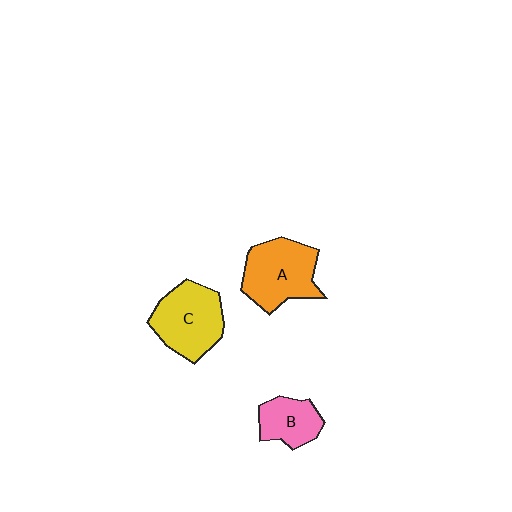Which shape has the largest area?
Shape A (orange).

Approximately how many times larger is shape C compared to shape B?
Approximately 1.7 times.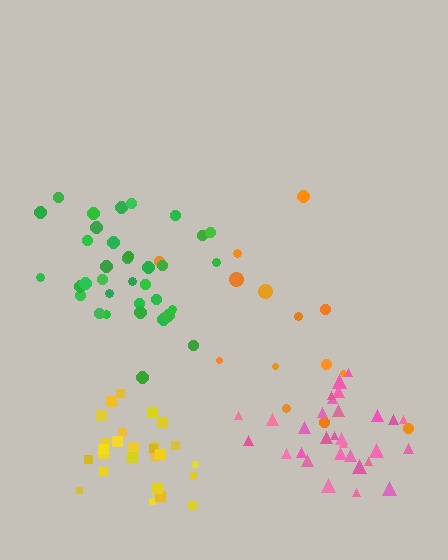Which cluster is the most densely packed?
Pink.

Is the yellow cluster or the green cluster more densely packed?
Green.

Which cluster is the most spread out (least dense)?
Orange.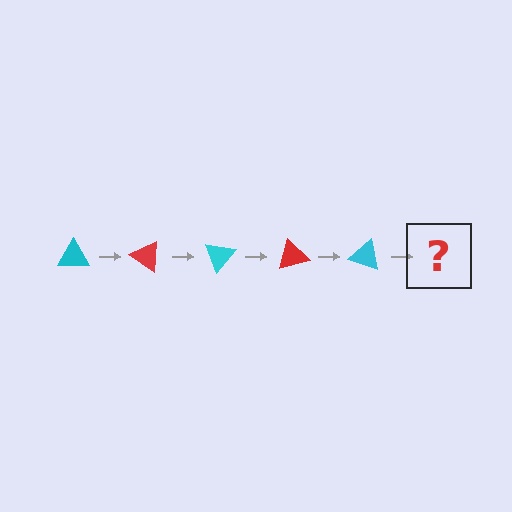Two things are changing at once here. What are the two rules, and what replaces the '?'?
The two rules are that it rotates 35 degrees each step and the color cycles through cyan and red. The '?' should be a red triangle, rotated 175 degrees from the start.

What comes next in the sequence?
The next element should be a red triangle, rotated 175 degrees from the start.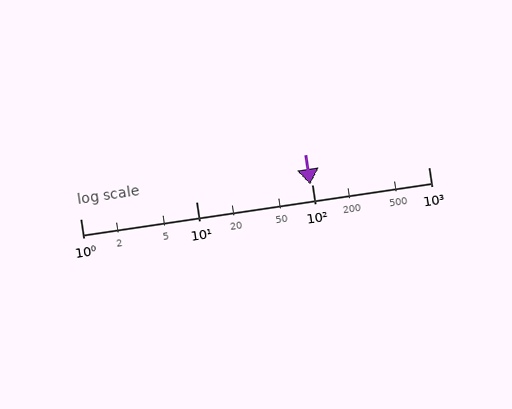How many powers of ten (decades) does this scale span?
The scale spans 3 decades, from 1 to 1000.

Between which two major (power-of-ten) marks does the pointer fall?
The pointer is between 10 and 100.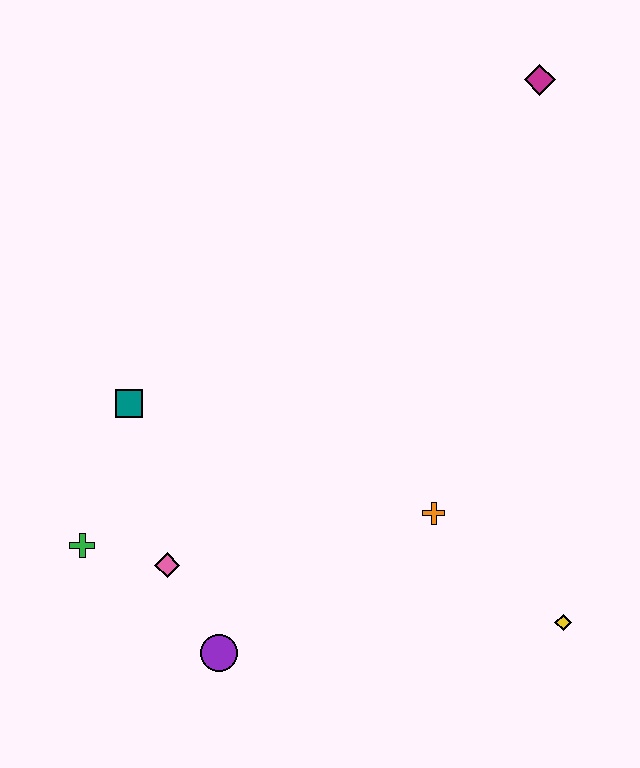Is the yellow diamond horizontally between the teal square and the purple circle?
No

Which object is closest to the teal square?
The green cross is closest to the teal square.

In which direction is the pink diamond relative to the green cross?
The pink diamond is to the right of the green cross.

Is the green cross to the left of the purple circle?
Yes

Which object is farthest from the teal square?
The magenta diamond is farthest from the teal square.